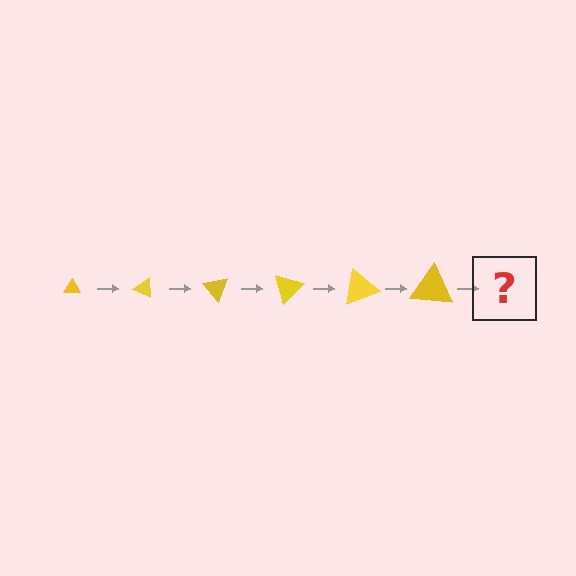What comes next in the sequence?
The next element should be a triangle, larger than the previous one and rotated 150 degrees from the start.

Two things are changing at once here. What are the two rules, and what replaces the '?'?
The two rules are that the triangle grows larger each step and it rotates 25 degrees each step. The '?' should be a triangle, larger than the previous one and rotated 150 degrees from the start.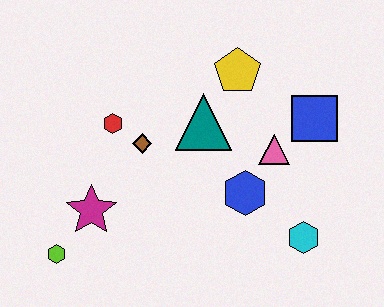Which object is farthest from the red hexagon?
The cyan hexagon is farthest from the red hexagon.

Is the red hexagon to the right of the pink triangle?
No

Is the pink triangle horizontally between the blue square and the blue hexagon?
Yes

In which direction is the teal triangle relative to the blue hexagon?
The teal triangle is above the blue hexagon.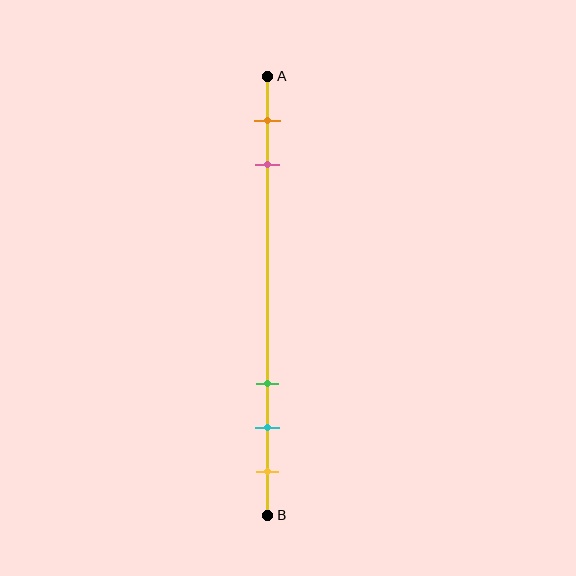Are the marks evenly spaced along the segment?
No, the marks are not evenly spaced.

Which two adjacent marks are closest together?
The cyan and yellow marks are the closest adjacent pair.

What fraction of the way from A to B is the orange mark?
The orange mark is approximately 10% (0.1) of the way from A to B.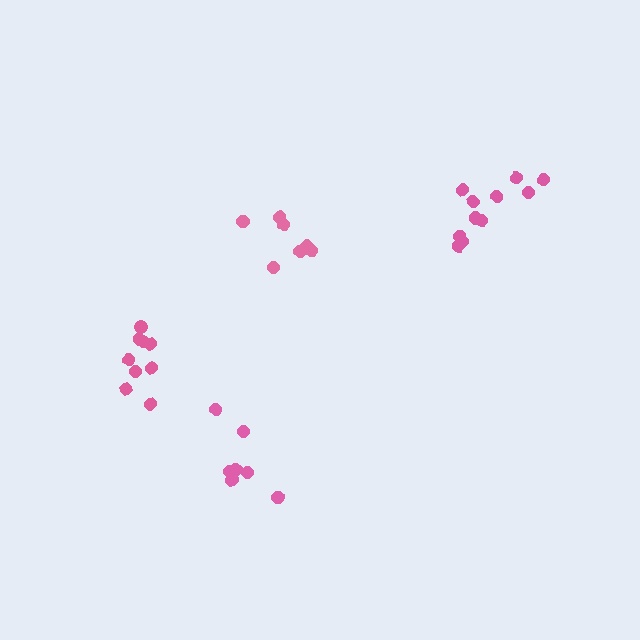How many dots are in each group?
Group 1: 8 dots, Group 2: 7 dots, Group 3: 11 dots, Group 4: 9 dots (35 total).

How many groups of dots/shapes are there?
There are 4 groups.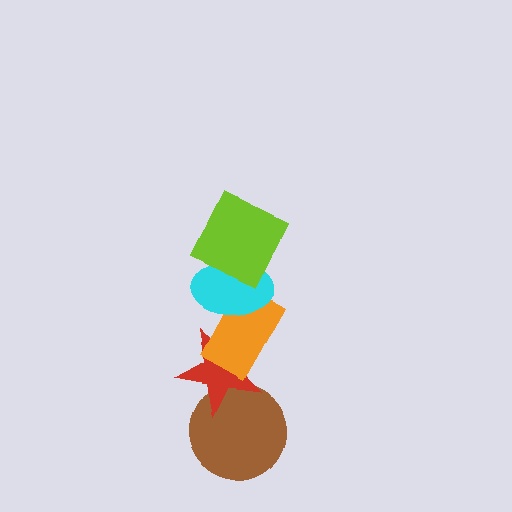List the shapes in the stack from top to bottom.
From top to bottom: the lime square, the cyan ellipse, the orange rectangle, the red star, the brown circle.